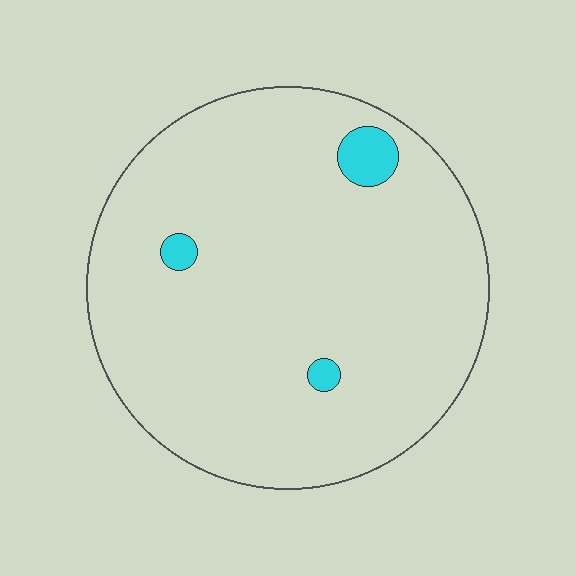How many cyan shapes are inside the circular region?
3.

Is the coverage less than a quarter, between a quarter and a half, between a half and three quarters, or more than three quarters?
Less than a quarter.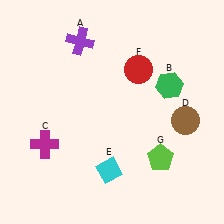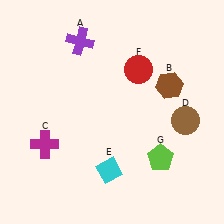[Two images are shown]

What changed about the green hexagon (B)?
In Image 1, B is green. In Image 2, it changed to brown.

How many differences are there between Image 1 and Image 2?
There is 1 difference between the two images.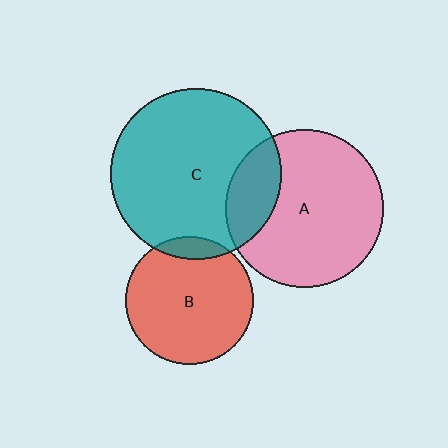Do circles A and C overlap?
Yes.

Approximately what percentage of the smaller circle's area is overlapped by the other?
Approximately 20%.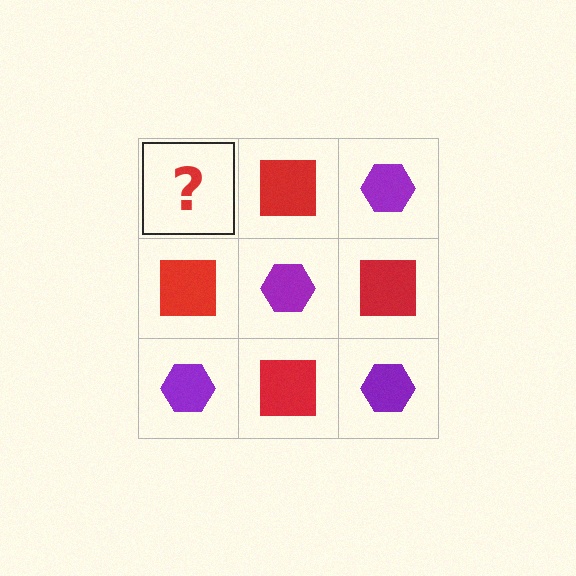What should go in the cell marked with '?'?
The missing cell should contain a purple hexagon.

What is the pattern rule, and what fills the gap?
The rule is that it alternates purple hexagon and red square in a checkerboard pattern. The gap should be filled with a purple hexagon.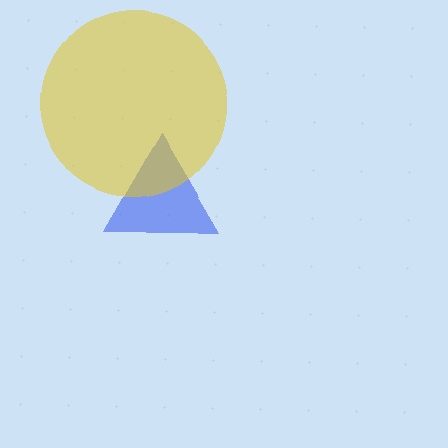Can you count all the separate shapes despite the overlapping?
Yes, there are 2 separate shapes.